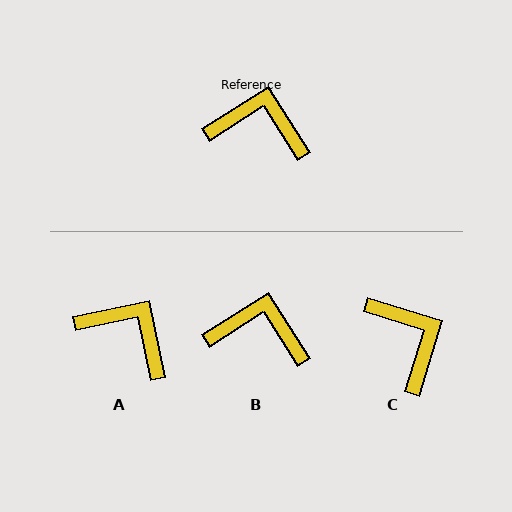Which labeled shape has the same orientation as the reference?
B.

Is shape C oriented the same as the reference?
No, it is off by about 50 degrees.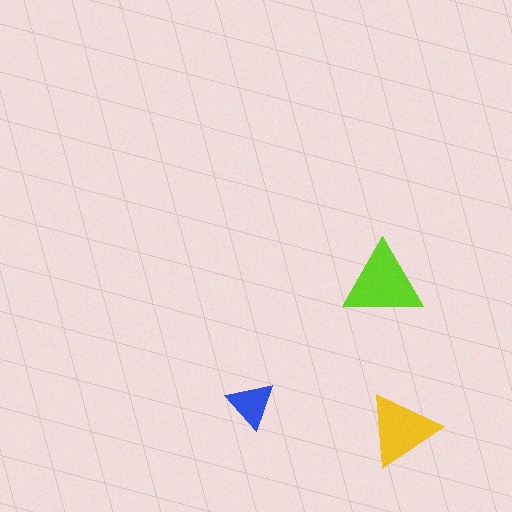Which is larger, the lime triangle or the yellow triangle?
The lime one.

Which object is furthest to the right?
The yellow triangle is rightmost.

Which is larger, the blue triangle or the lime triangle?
The lime one.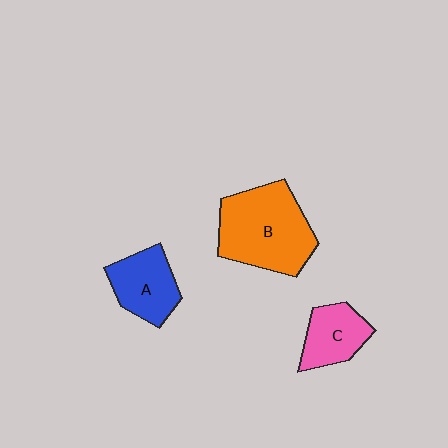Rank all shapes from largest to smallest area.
From largest to smallest: B (orange), A (blue), C (pink).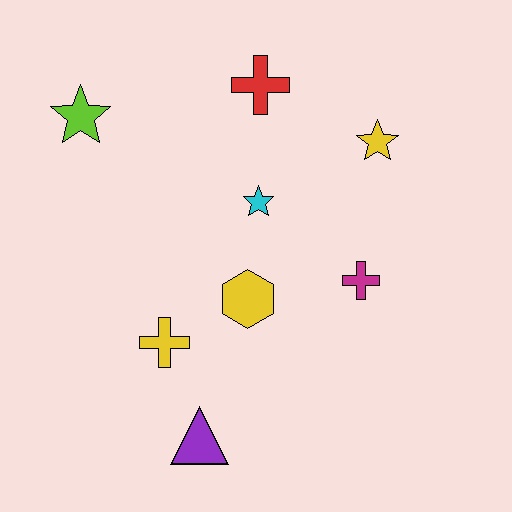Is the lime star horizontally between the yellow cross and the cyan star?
No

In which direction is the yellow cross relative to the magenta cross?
The yellow cross is to the left of the magenta cross.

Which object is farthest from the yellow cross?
The yellow star is farthest from the yellow cross.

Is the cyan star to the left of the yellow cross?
No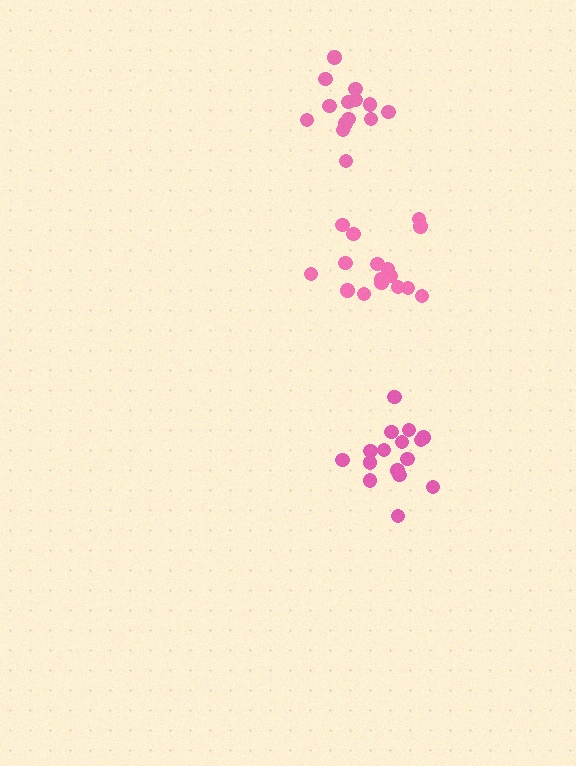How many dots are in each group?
Group 1: 16 dots, Group 2: 14 dots, Group 3: 16 dots (46 total).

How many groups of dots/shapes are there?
There are 3 groups.